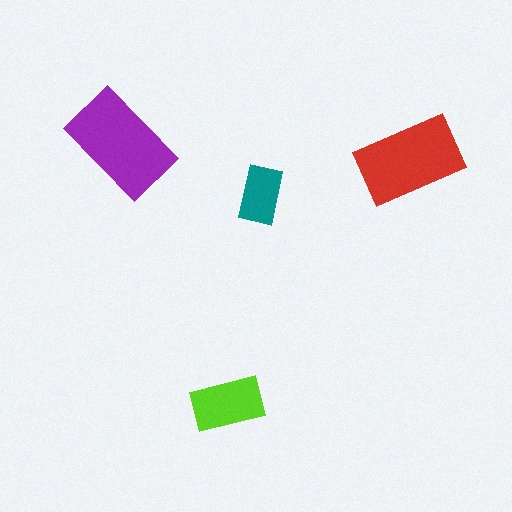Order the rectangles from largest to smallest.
the purple one, the red one, the lime one, the teal one.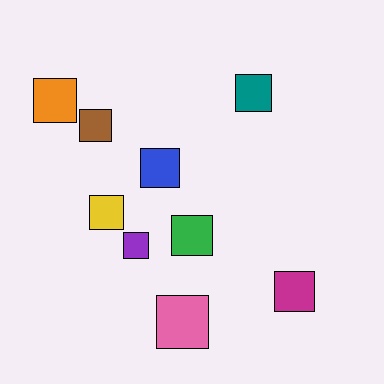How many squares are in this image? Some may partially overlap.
There are 9 squares.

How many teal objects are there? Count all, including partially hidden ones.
There is 1 teal object.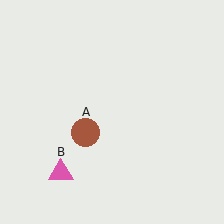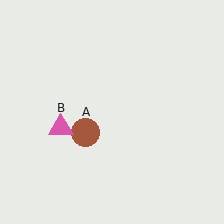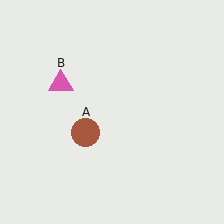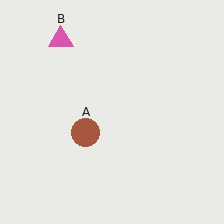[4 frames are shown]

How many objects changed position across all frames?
1 object changed position: pink triangle (object B).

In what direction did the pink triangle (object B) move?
The pink triangle (object B) moved up.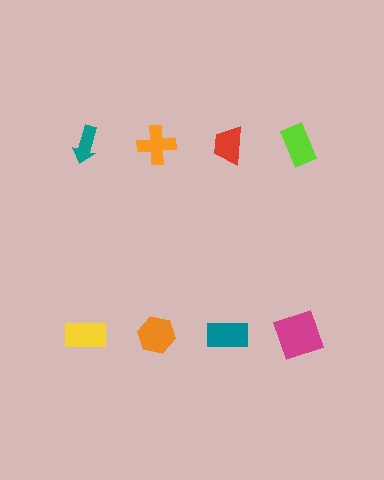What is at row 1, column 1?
A teal arrow.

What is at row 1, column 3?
A red trapezoid.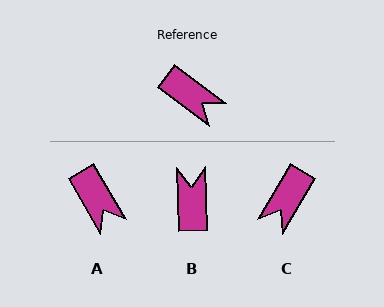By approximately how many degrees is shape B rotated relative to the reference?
Approximately 129 degrees counter-clockwise.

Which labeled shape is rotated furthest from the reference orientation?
B, about 129 degrees away.